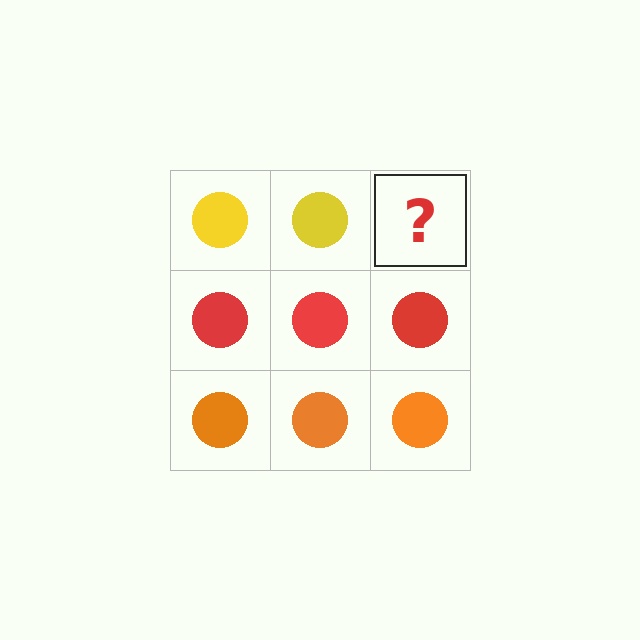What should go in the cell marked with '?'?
The missing cell should contain a yellow circle.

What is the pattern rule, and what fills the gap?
The rule is that each row has a consistent color. The gap should be filled with a yellow circle.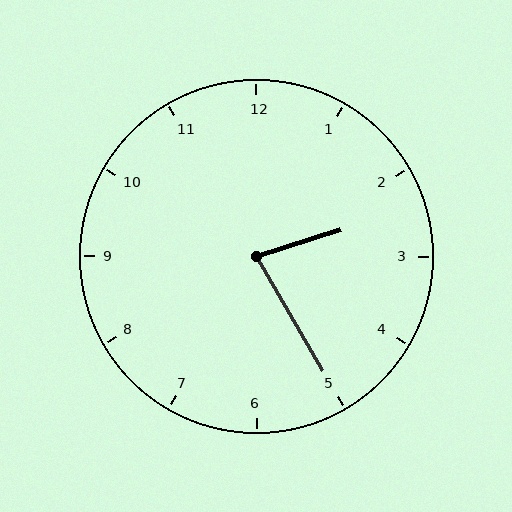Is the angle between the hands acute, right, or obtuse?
It is acute.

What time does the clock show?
2:25.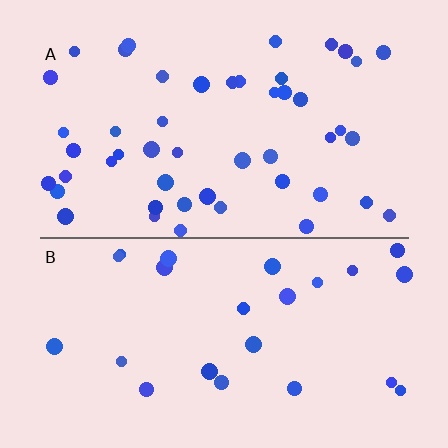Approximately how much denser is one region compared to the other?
Approximately 1.9× — region A over region B.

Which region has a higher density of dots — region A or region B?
A (the top).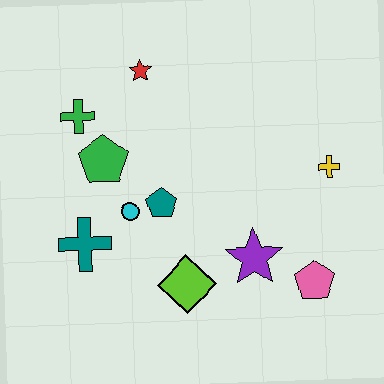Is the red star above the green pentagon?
Yes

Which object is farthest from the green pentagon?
The pink pentagon is farthest from the green pentagon.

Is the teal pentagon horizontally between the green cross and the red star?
No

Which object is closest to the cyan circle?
The teal pentagon is closest to the cyan circle.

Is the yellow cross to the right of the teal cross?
Yes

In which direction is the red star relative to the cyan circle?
The red star is above the cyan circle.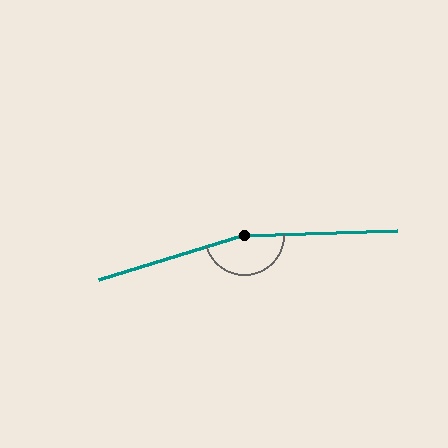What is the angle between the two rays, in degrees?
Approximately 164 degrees.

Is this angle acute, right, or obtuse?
It is obtuse.